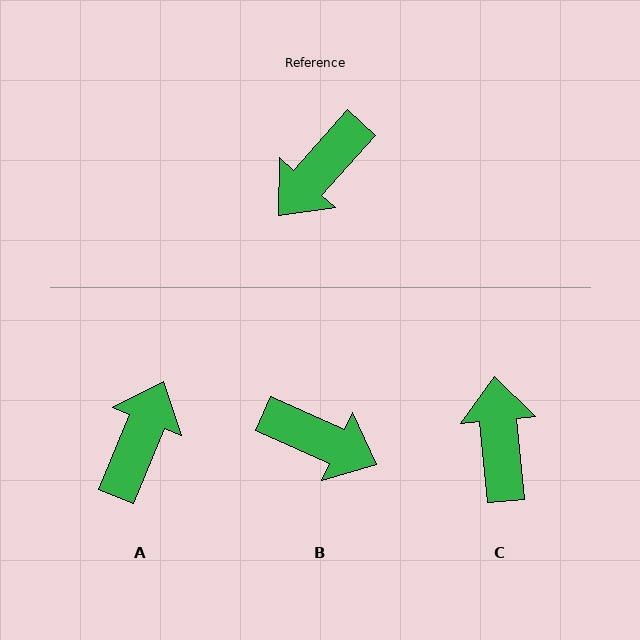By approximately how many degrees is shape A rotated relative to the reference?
Approximately 160 degrees clockwise.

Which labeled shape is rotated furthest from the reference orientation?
A, about 160 degrees away.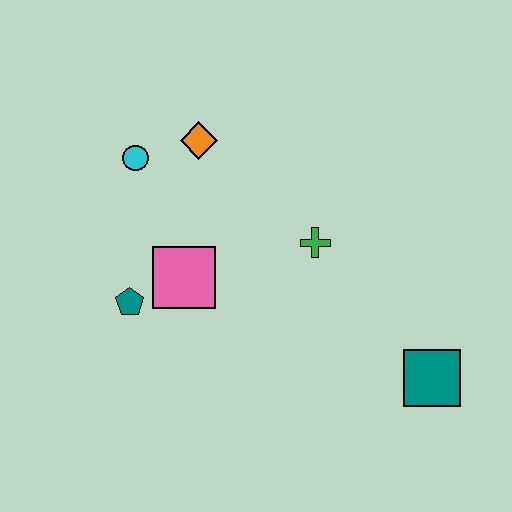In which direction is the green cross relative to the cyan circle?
The green cross is to the right of the cyan circle.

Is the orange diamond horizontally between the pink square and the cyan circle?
No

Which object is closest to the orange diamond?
The cyan circle is closest to the orange diamond.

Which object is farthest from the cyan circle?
The teal square is farthest from the cyan circle.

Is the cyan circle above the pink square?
Yes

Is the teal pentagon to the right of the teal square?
No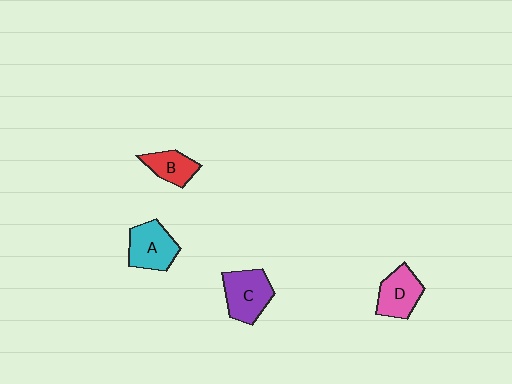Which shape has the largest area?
Shape C (purple).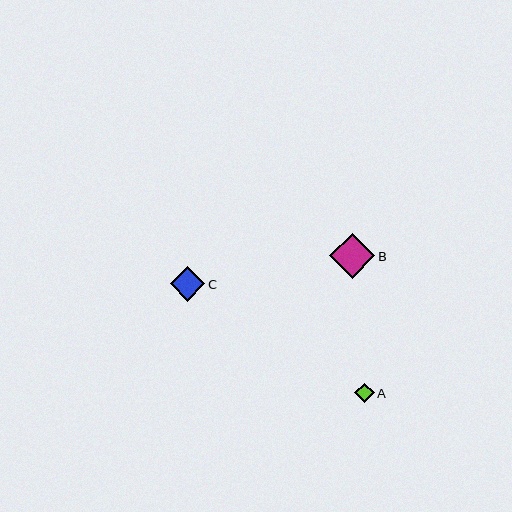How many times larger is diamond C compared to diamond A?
Diamond C is approximately 1.8 times the size of diamond A.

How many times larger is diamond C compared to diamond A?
Diamond C is approximately 1.8 times the size of diamond A.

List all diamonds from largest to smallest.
From largest to smallest: B, C, A.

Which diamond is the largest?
Diamond B is the largest with a size of approximately 45 pixels.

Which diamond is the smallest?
Diamond A is the smallest with a size of approximately 19 pixels.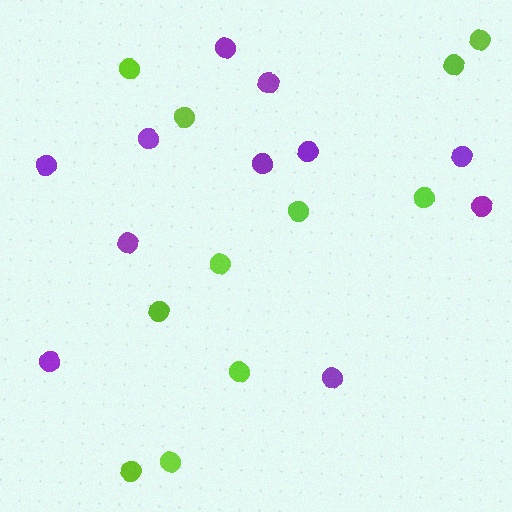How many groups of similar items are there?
There are 2 groups: one group of purple circles (11) and one group of lime circles (11).